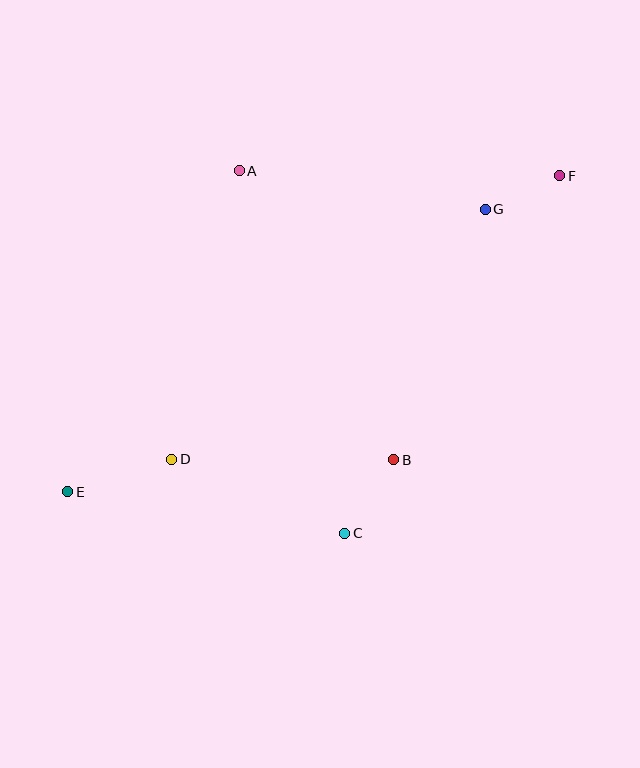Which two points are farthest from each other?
Points E and F are farthest from each other.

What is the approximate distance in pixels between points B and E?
The distance between B and E is approximately 328 pixels.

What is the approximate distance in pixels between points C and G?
The distance between C and G is approximately 353 pixels.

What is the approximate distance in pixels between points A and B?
The distance between A and B is approximately 327 pixels.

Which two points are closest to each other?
Points F and G are closest to each other.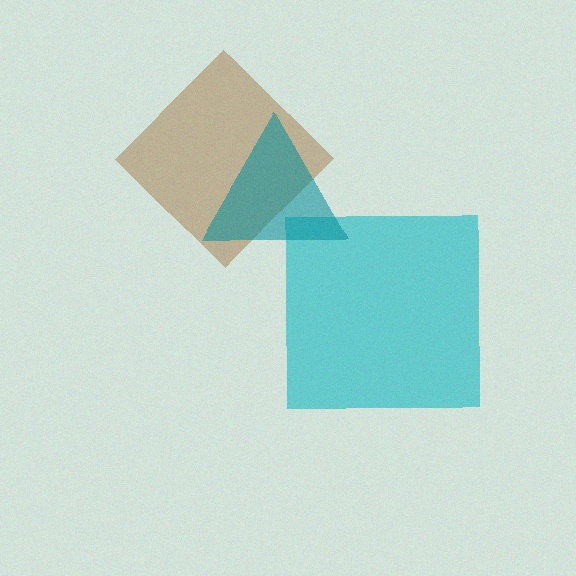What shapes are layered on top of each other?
The layered shapes are: a cyan square, a brown diamond, a teal triangle.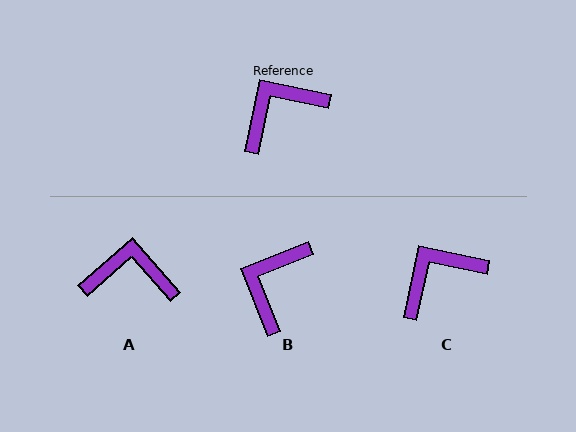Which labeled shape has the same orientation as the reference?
C.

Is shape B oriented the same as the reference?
No, it is off by about 34 degrees.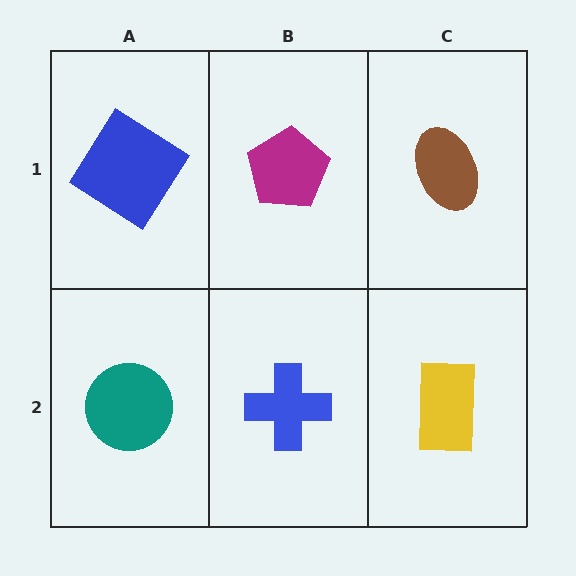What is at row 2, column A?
A teal circle.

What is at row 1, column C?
A brown ellipse.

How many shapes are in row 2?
3 shapes.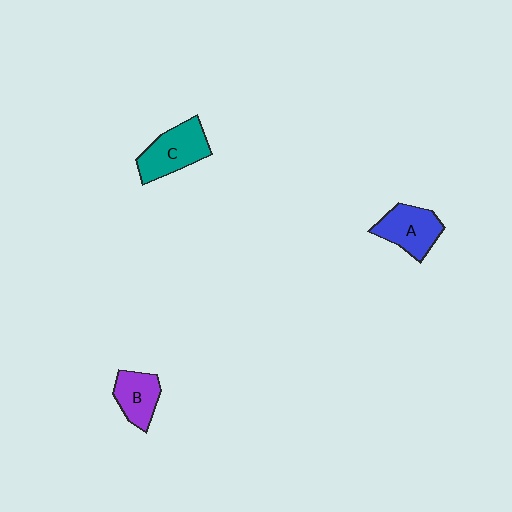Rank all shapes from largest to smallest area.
From largest to smallest: C (teal), A (blue), B (purple).